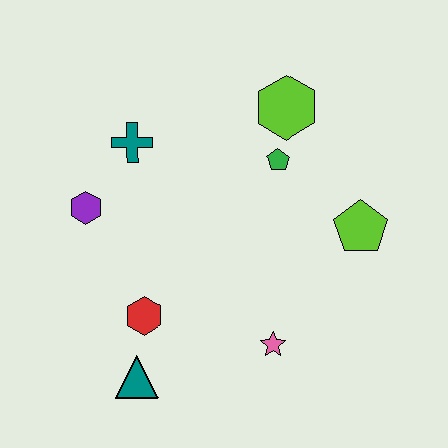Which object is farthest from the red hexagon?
The lime hexagon is farthest from the red hexagon.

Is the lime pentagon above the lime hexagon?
No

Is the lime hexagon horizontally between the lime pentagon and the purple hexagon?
Yes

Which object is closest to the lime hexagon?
The green pentagon is closest to the lime hexagon.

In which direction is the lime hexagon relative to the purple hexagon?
The lime hexagon is to the right of the purple hexagon.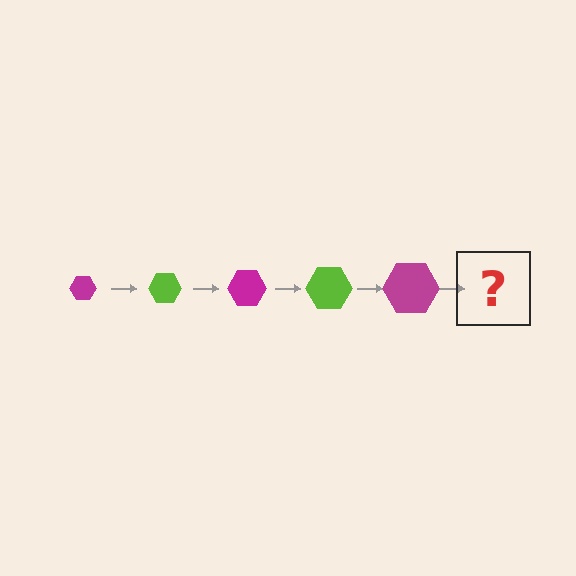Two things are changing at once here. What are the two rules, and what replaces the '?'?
The two rules are that the hexagon grows larger each step and the color cycles through magenta and lime. The '?' should be a lime hexagon, larger than the previous one.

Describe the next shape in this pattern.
It should be a lime hexagon, larger than the previous one.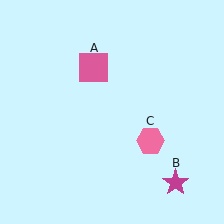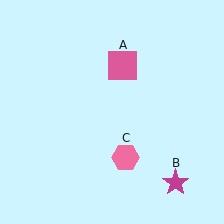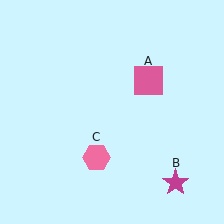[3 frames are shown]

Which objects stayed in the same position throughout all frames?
Magenta star (object B) remained stationary.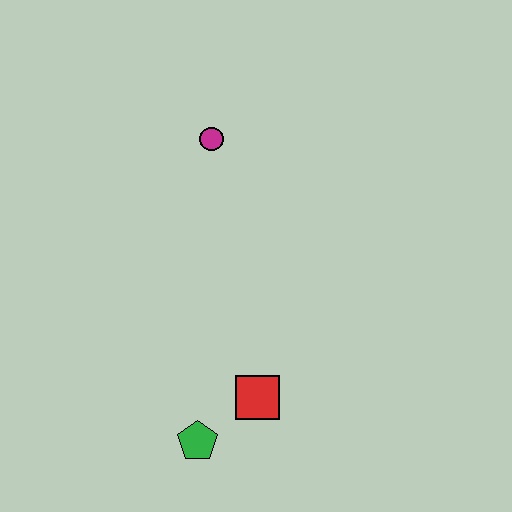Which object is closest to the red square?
The green pentagon is closest to the red square.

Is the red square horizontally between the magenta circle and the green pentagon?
No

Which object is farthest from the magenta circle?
The green pentagon is farthest from the magenta circle.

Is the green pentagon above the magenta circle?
No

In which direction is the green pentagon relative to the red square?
The green pentagon is to the left of the red square.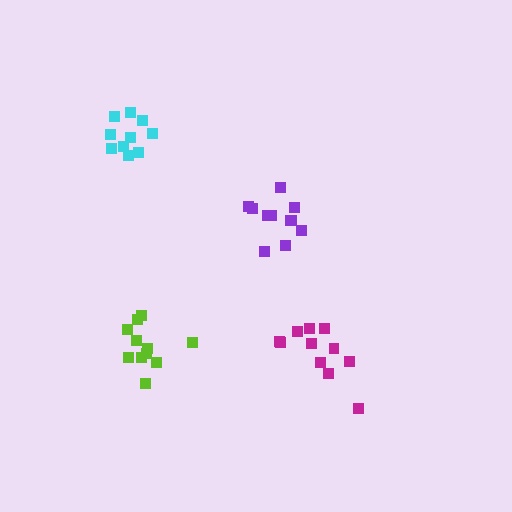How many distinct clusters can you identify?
There are 4 distinct clusters.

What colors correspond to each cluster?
The clusters are colored: purple, cyan, lime, magenta.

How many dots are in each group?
Group 1: 11 dots, Group 2: 10 dots, Group 3: 11 dots, Group 4: 11 dots (43 total).